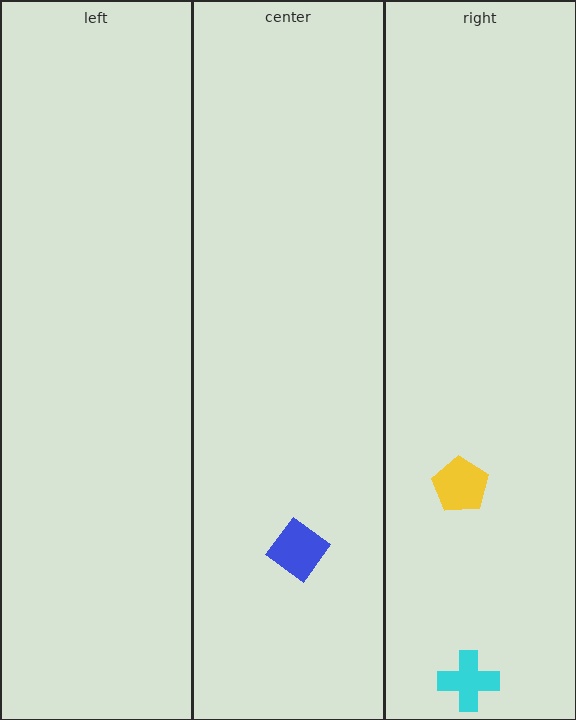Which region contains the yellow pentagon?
The right region.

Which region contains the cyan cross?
The right region.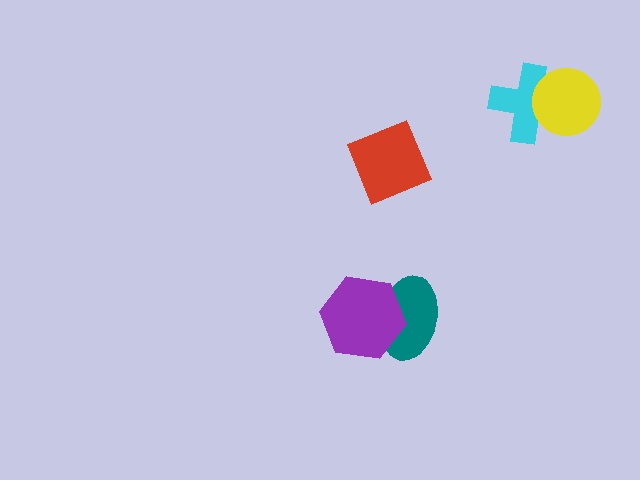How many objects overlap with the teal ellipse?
1 object overlaps with the teal ellipse.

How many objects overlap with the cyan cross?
1 object overlaps with the cyan cross.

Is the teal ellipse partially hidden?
Yes, it is partially covered by another shape.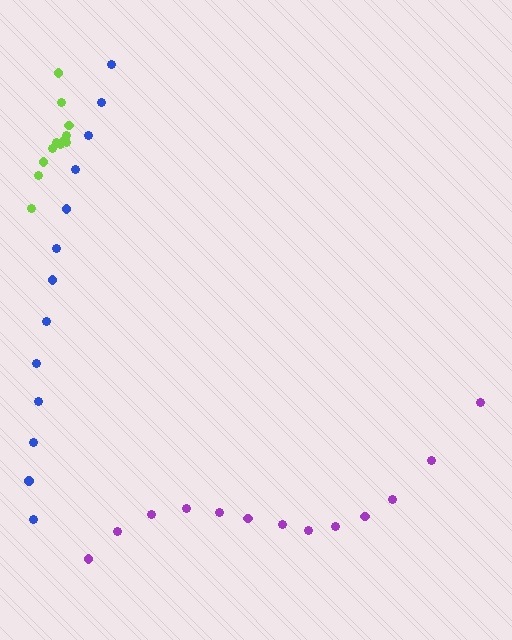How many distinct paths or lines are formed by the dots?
There are 3 distinct paths.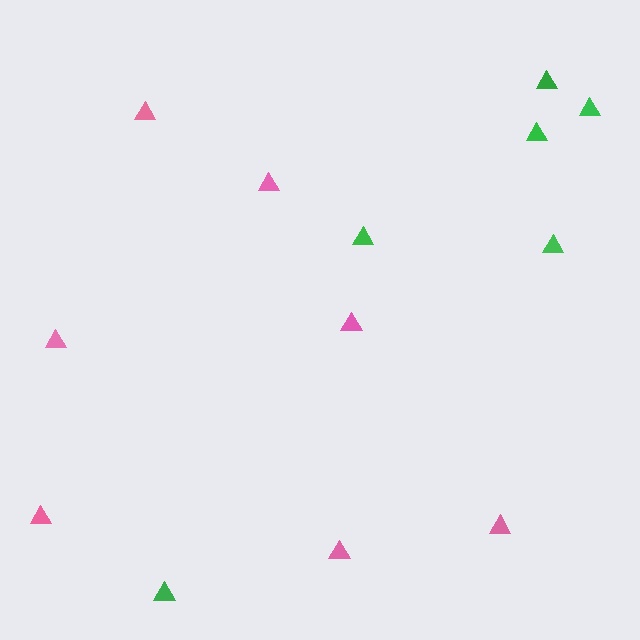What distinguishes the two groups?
There are 2 groups: one group of pink triangles (7) and one group of green triangles (6).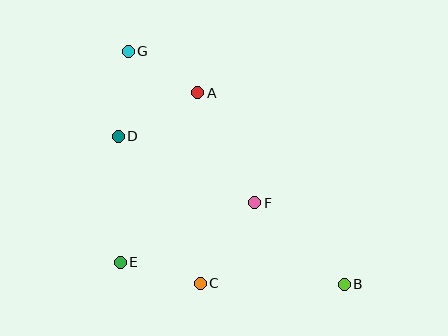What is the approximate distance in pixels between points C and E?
The distance between C and E is approximately 83 pixels.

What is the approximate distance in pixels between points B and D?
The distance between B and D is approximately 270 pixels.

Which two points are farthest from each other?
Points B and G are farthest from each other.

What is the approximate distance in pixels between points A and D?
The distance between A and D is approximately 91 pixels.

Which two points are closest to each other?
Points A and G are closest to each other.